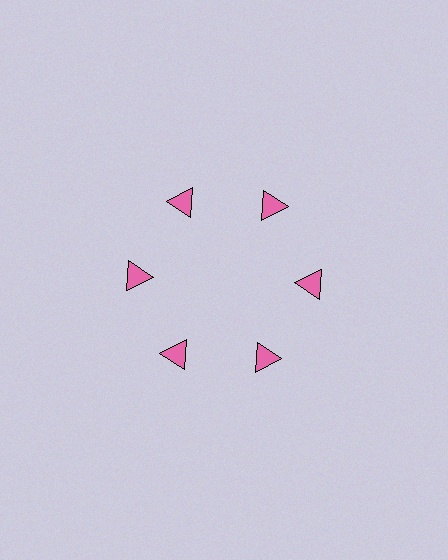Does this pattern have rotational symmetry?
Yes, this pattern has 6-fold rotational symmetry. It looks the same after rotating 60 degrees around the center.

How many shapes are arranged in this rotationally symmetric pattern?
There are 6 shapes, arranged in 6 groups of 1.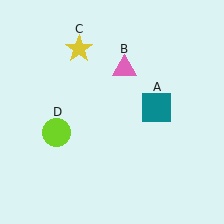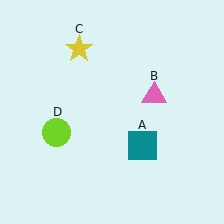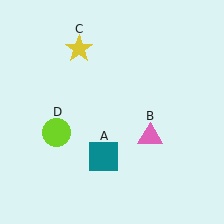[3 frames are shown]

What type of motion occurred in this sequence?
The teal square (object A), pink triangle (object B) rotated clockwise around the center of the scene.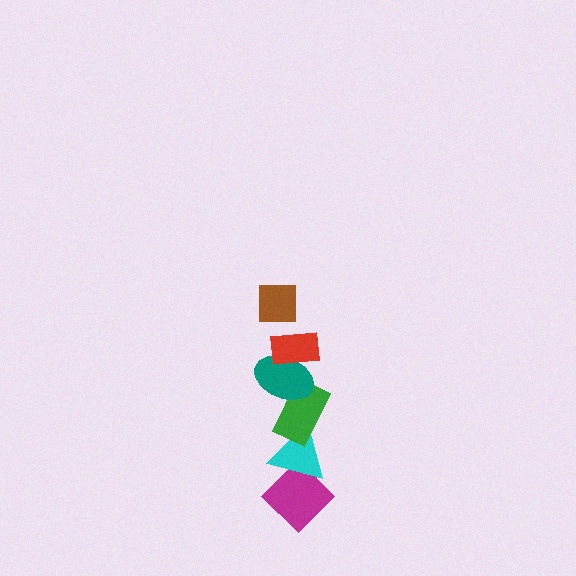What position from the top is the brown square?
The brown square is 1st from the top.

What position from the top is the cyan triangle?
The cyan triangle is 5th from the top.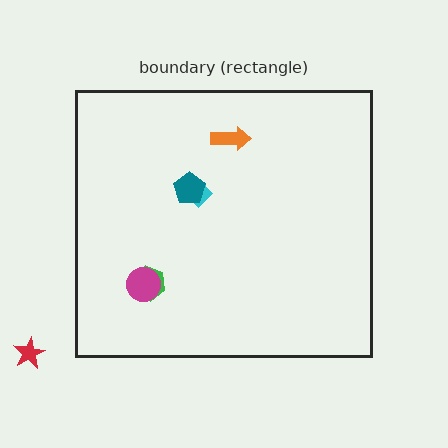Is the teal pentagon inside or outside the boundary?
Inside.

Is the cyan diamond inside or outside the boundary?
Inside.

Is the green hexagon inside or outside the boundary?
Inside.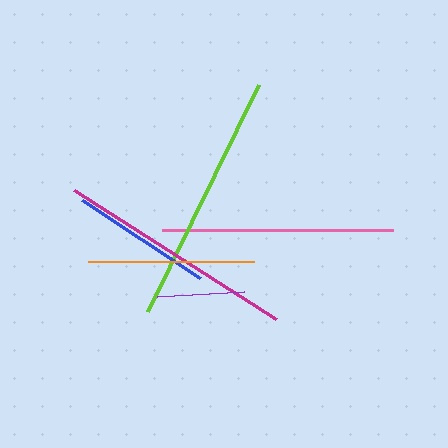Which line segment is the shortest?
The purple line is the shortest at approximately 86 pixels.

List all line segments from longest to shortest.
From longest to shortest: lime, magenta, pink, orange, blue, purple.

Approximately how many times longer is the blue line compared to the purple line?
The blue line is approximately 1.6 times the length of the purple line.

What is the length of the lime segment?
The lime segment is approximately 253 pixels long.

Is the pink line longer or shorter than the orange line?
The pink line is longer than the orange line.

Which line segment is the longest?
The lime line is the longest at approximately 253 pixels.